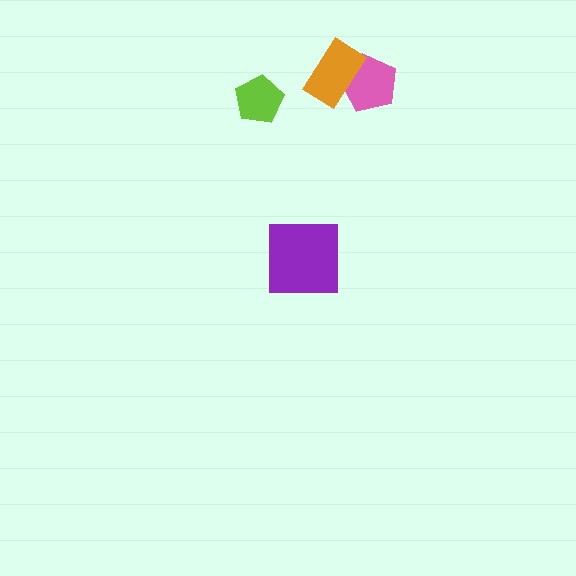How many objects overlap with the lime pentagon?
0 objects overlap with the lime pentagon.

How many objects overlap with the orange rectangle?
1 object overlaps with the orange rectangle.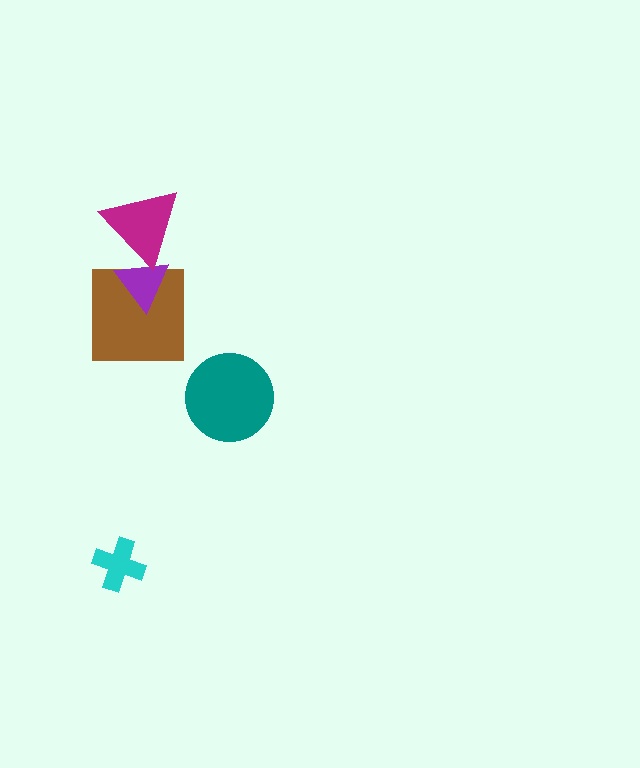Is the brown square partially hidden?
Yes, it is partially covered by another shape.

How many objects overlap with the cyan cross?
0 objects overlap with the cyan cross.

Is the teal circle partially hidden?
No, no other shape covers it.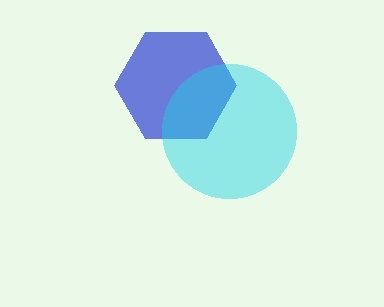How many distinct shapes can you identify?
There are 2 distinct shapes: a blue hexagon, a cyan circle.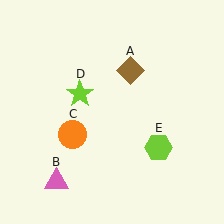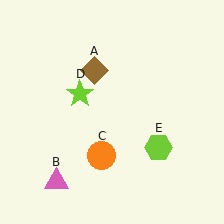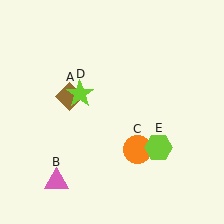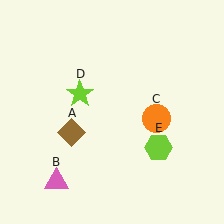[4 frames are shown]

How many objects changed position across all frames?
2 objects changed position: brown diamond (object A), orange circle (object C).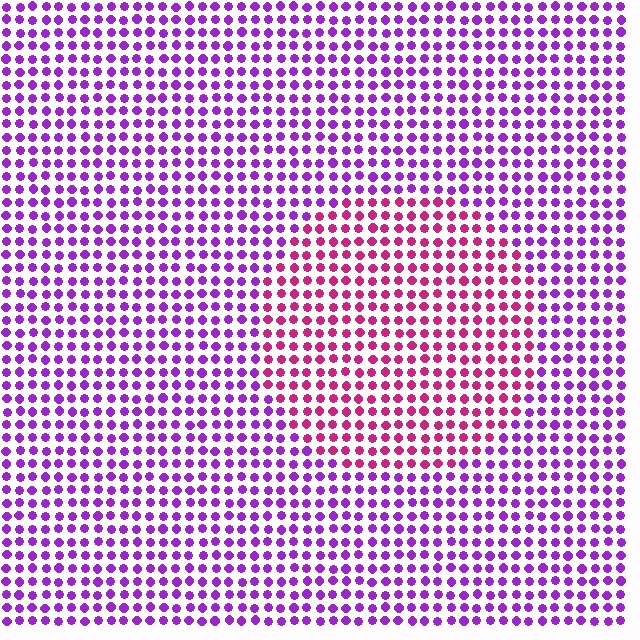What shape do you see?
I see a circle.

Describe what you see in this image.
The image is filled with small purple elements in a uniform arrangement. A circle-shaped region is visible where the elements are tinted to a slightly different hue, forming a subtle color boundary.